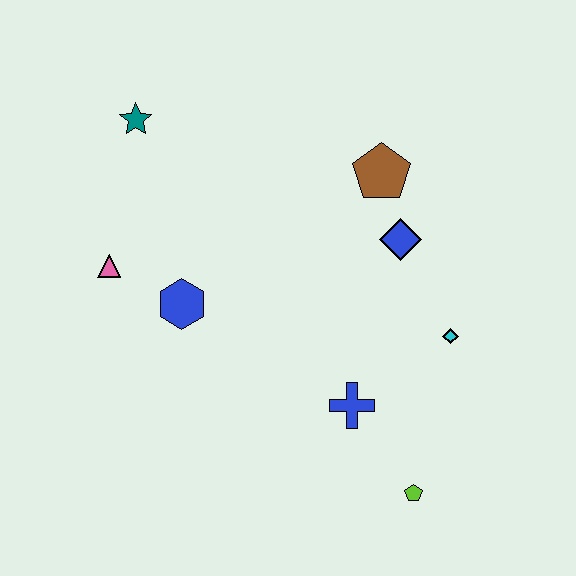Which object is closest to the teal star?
The pink triangle is closest to the teal star.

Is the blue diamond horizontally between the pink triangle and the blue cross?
No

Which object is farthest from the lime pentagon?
The teal star is farthest from the lime pentagon.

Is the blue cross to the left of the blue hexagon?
No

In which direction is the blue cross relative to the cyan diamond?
The blue cross is to the left of the cyan diamond.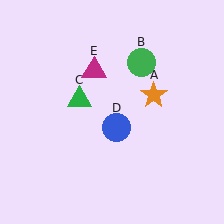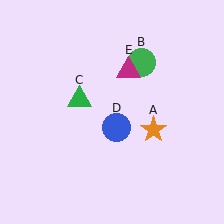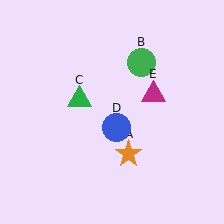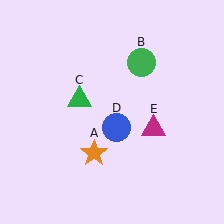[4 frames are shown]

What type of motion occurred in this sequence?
The orange star (object A), magenta triangle (object E) rotated clockwise around the center of the scene.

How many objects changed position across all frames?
2 objects changed position: orange star (object A), magenta triangle (object E).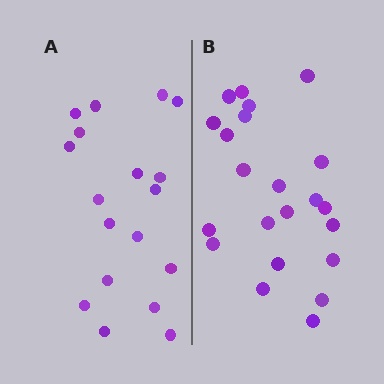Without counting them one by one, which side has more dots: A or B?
Region B (the right region) has more dots.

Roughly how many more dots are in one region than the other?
Region B has about 4 more dots than region A.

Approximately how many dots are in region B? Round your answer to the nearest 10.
About 20 dots. (The exact count is 22, which rounds to 20.)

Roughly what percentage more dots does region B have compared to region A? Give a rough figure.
About 20% more.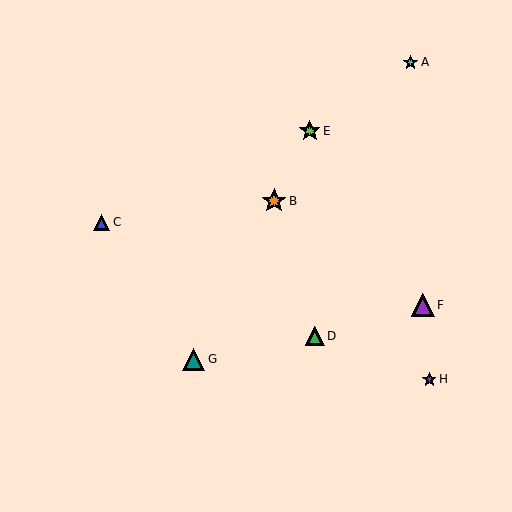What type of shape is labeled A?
Shape A is a cyan star.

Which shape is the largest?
The orange star (labeled B) is the largest.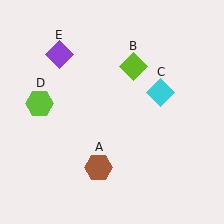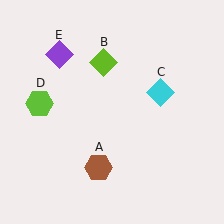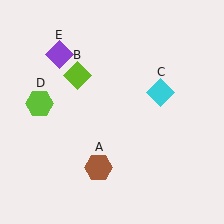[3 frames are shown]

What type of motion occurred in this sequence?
The lime diamond (object B) rotated counterclockwise around the center of the scene.